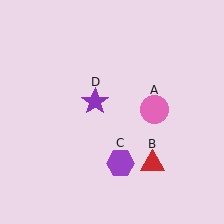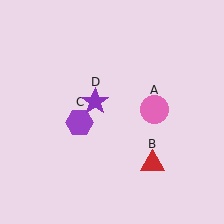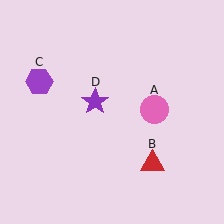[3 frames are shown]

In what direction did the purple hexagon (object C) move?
The purple hexagon (object C) moved up and to the left.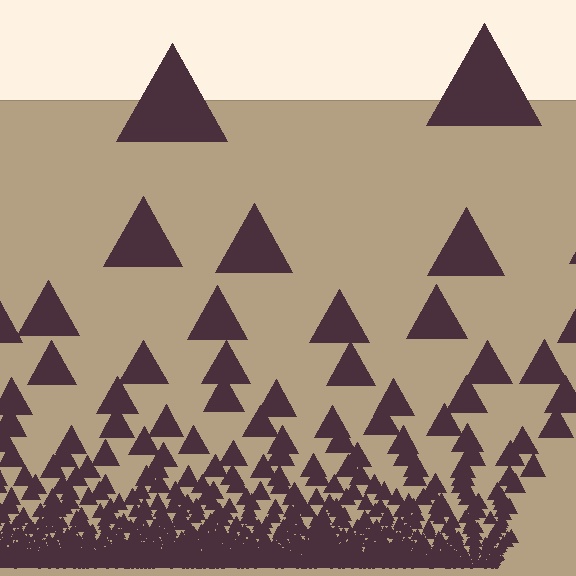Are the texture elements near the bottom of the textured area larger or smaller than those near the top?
Smaller. The gradient is inverted — elements near the bottom are smaller and denser.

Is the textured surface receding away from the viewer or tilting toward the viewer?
The surface appears to tilt toward the viewer. Texture elements get larger and sparser toward the top.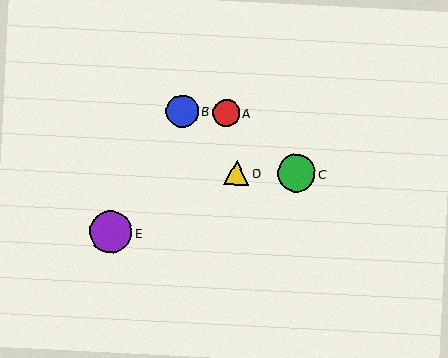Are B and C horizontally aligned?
No, B is at y≈111 and C is at y≈173.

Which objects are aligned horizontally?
Objects A, B are aligned horizontally.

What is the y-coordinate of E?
Object E is at y≈232.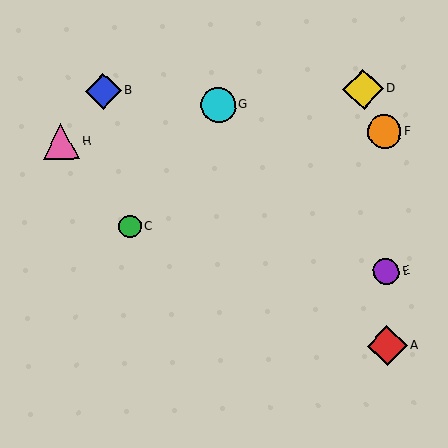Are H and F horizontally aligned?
Yes, both are at y≈141.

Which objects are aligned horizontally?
Objects F, H are aligned horizontally.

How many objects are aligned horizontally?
2 objects (F, H) are aligned horizontally.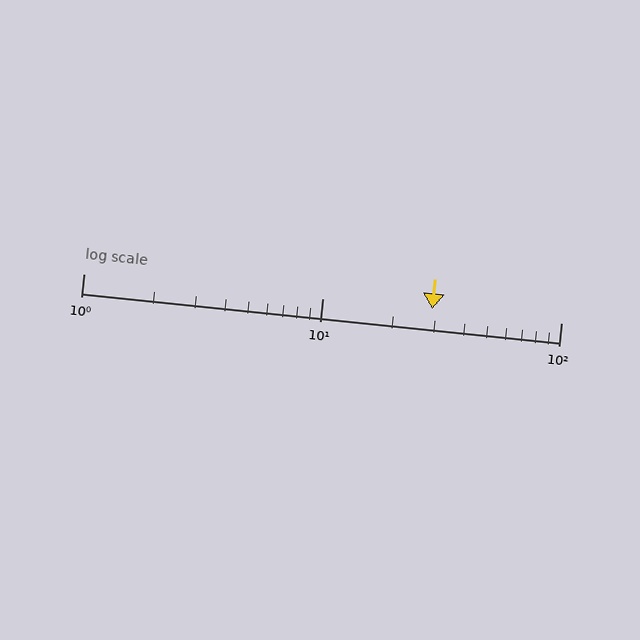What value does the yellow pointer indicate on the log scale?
The pointer indicates approximately 29.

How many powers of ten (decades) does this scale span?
The scale spans 2 decades, from 1 to 100.